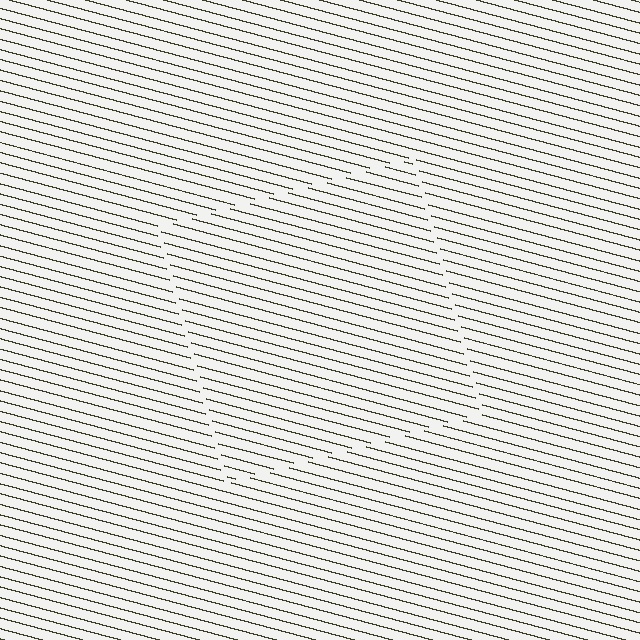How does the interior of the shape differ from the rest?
The interior of the shape contains the same grating, shifted by half a period — the contour is defined by the phase discontinuity where line-ends from the inner and outer gratings abut.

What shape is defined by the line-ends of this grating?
An illusory square. The interior of the shape contains the same grating, shifted by half a period — the contour is defined by the phase discontinuity where line-ends from the inner and outer gratings abut.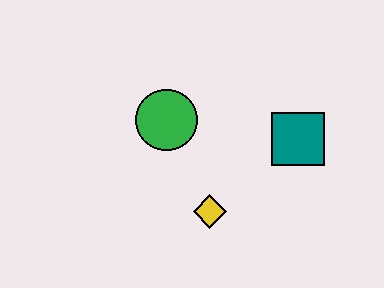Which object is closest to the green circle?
The yellow diamond is closest to the green circle.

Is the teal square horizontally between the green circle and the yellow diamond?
No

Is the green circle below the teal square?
No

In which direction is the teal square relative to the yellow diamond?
The teal square is to the right of the yellow diamond.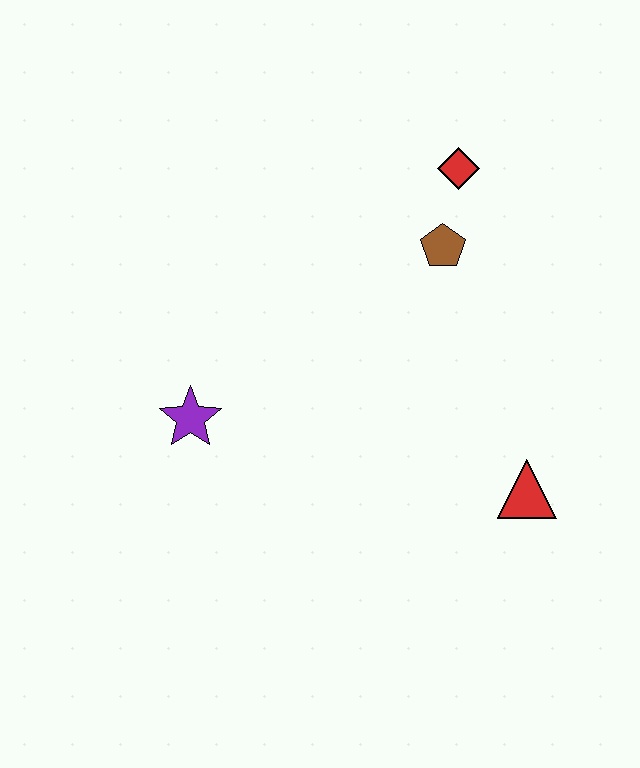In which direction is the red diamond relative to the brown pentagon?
The red diamond is above the brown pentagon.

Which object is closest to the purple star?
The brown pentagon is closest to the purple star.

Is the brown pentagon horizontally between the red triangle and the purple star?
Yes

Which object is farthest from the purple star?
The red diamond is farthest from the purple star.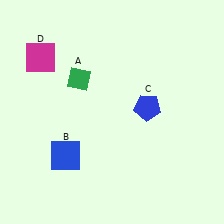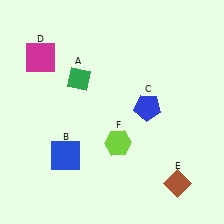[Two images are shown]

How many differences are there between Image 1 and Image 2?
There are 2 differences between the two images.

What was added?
A brown diamond (E), a lime hexagon (F) were added in Image 2.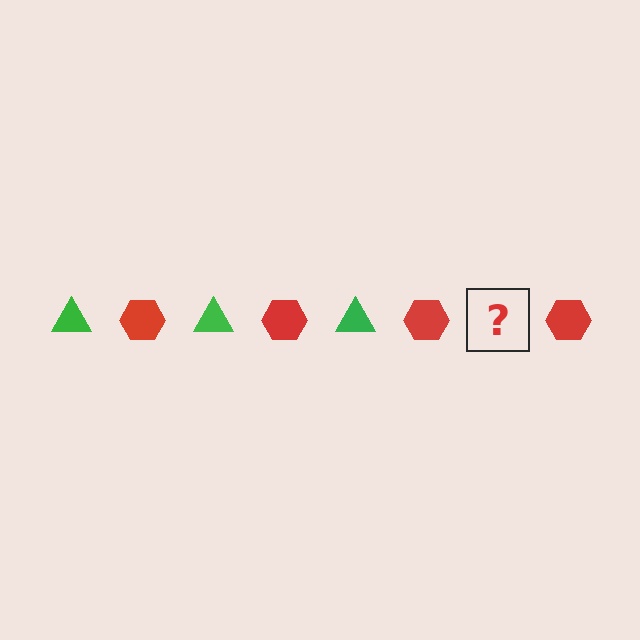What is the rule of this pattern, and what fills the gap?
The rule is that the pattern alternates between green triangle and red hexagon. The gap should be filled with a green triangle.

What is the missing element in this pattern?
The missing element is a green triangle.